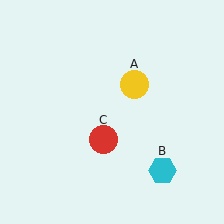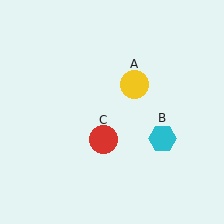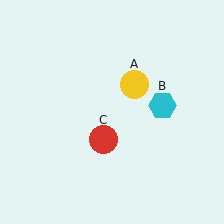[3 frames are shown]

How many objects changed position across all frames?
1 object changed position: cyan hexagon (object B).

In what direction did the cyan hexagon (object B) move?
The cyan hexagon (object B) moved up.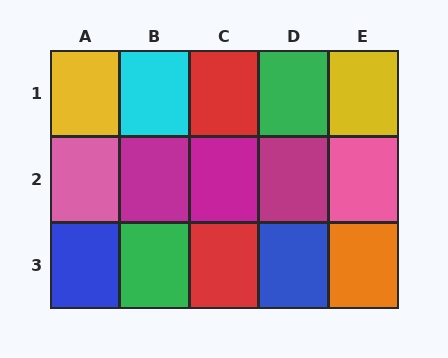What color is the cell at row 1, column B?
Cyan.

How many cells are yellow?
2 cells are yellow.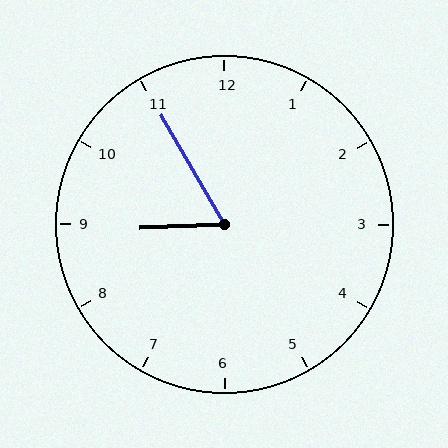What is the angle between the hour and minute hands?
Approximately 62 degrees.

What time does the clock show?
8:55.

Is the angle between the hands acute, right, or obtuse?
It is acute.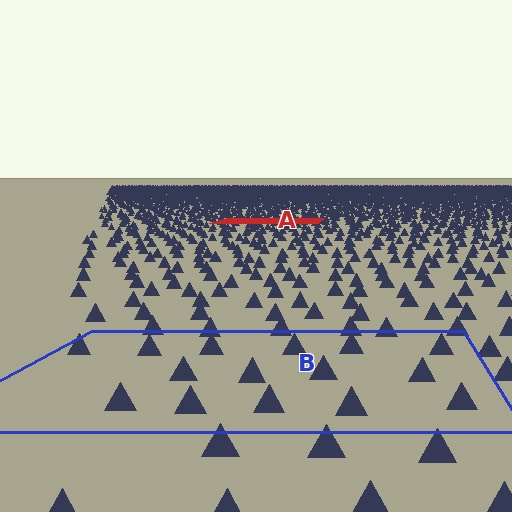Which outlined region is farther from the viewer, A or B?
Region A is farther from the viewer — the texture elements inside it appear smaller and more densely packed.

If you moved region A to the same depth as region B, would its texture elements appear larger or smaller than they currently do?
They would appear larger. At a closer depth, the same texture elements are projected at a bigger on-screen size.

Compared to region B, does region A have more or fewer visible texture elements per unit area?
Region A has more texture elements per unit area — they are packed more densely because it is farther away.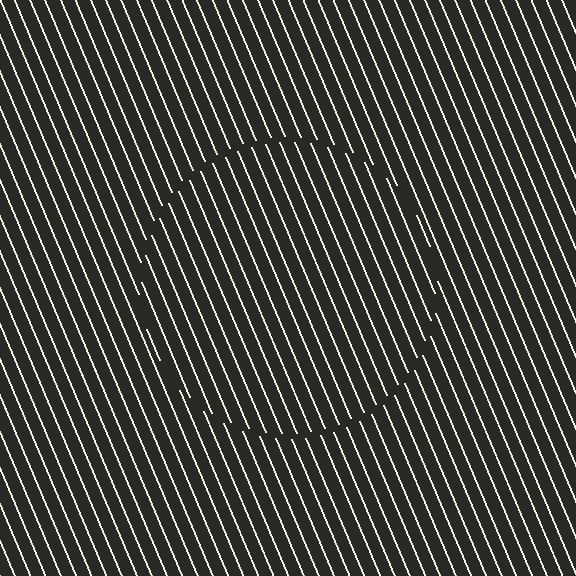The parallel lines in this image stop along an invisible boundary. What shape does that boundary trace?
An illusory circle. The interior of the shape contains the same grating, shifted by half a period — the contour is defined by the phase discontinuity where line-ends from the inner and outer gratings abut.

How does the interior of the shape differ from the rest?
The interior of the shape contains the same grating, shifted by half a period — the contour is defined by the phase discontinuity where line-ends from the inner and outer gratings abut.